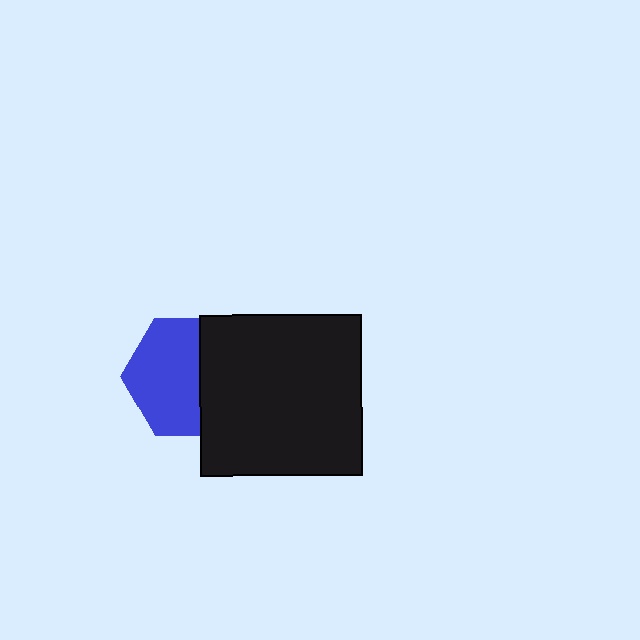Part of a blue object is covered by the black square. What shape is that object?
It is a hexagon.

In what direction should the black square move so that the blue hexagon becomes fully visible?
The black square should move right. That is the shortest direction to clear the overlap and leave the blue hexagon fully visible.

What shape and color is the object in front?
The object in front is a black square.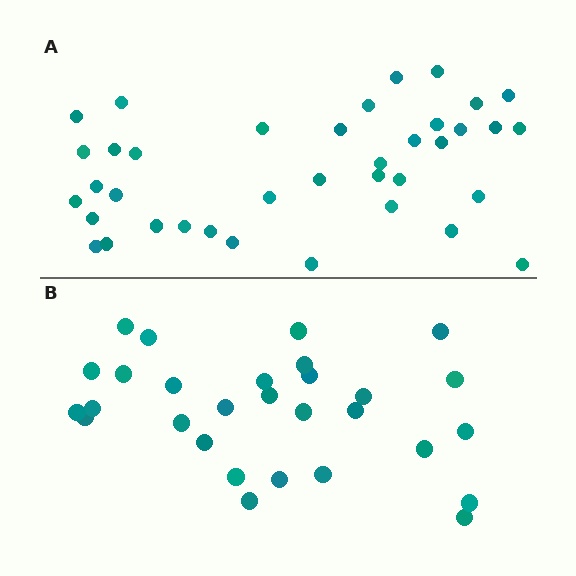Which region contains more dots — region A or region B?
Region A (the top region) has more dots.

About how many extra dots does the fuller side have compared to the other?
Region A has roughly 8 or so more dots than region B.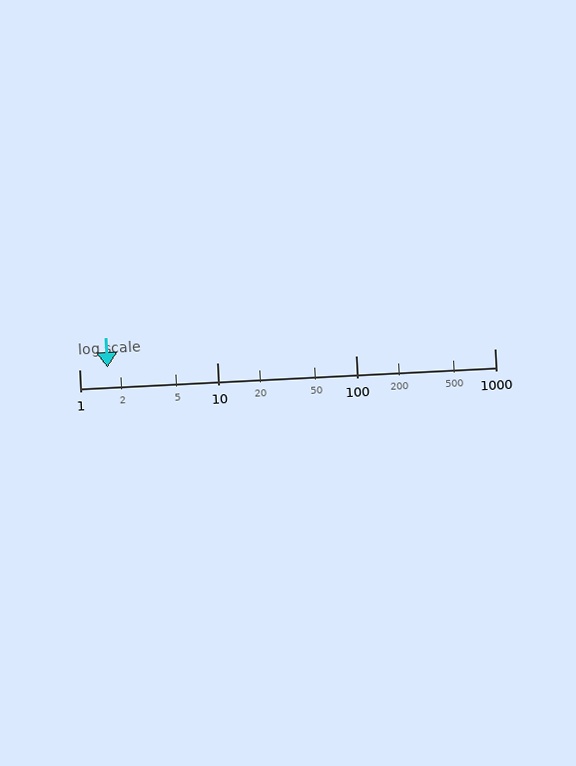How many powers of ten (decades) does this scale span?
The scale spans 3 decades, from 1 to 1000.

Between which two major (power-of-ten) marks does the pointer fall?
The pointer is between 1 and 10.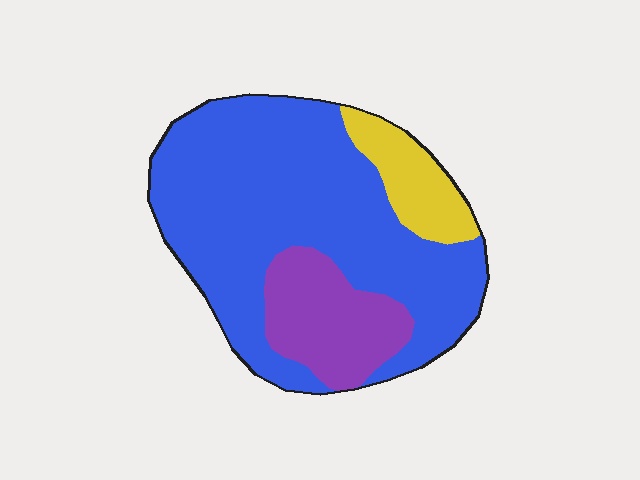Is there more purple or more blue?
Blue.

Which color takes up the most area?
Blue, at roughly 70%.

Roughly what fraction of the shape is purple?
Purple takes up between a sixth and a third of the shape.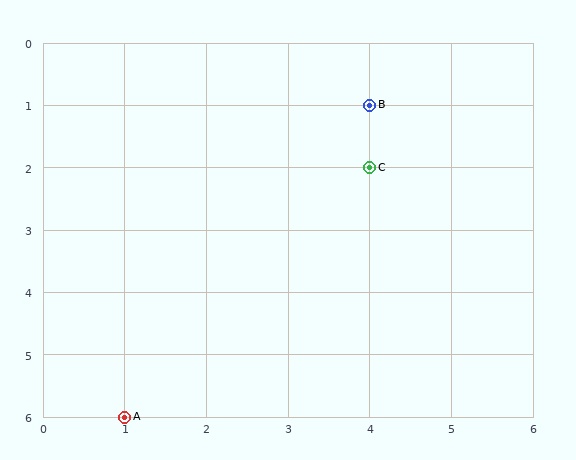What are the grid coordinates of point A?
Point A is at grid coordinates (1, 6).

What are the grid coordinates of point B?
Point B is at grid coordinates (4, 1).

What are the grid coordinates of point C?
Point C is at grid coordinates (4, 2).